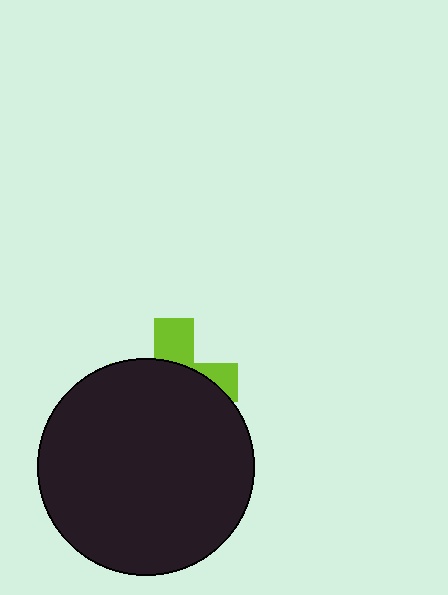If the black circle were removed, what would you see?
You would see the complete lime cross.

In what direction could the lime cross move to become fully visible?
The lime cross could move up. That would shift it out from behind the black circle entirely.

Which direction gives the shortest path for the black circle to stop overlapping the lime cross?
Moving down gives the shortest separation.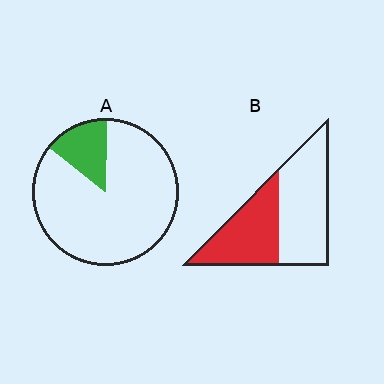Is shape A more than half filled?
No.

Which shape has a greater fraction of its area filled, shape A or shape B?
Shape B.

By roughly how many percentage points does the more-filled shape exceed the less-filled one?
By roughly 30 percentage points (B over A).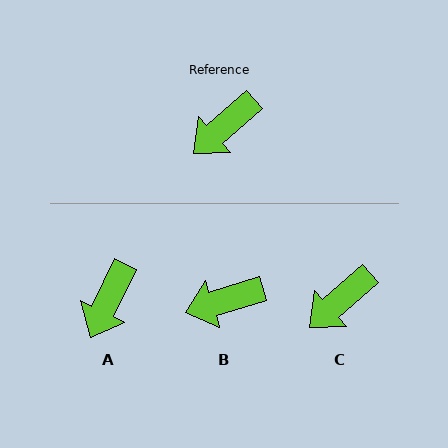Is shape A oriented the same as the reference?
No, it is off by about 23 degrees.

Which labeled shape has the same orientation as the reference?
C.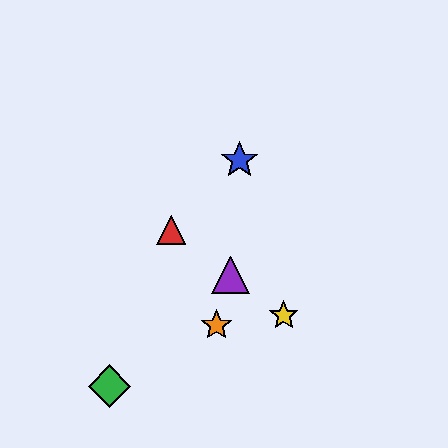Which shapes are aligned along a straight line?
The red triangle, the yellow star, the purple triangle are aligned along a straight line.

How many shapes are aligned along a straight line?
3 shapes (the red triangle, the yellow star, the purple triangle) are aligned along a straight line.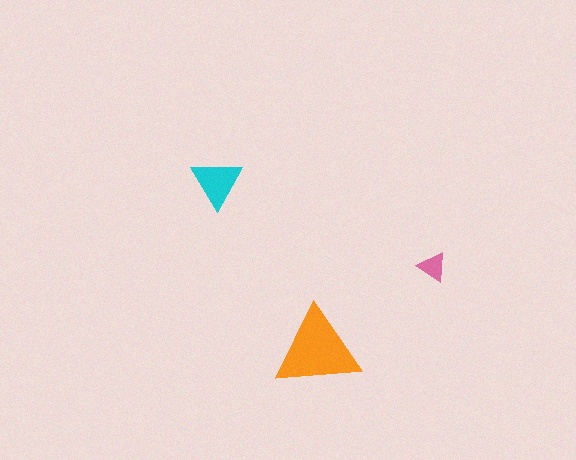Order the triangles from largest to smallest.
the orange one, the cyan one, the pink one.